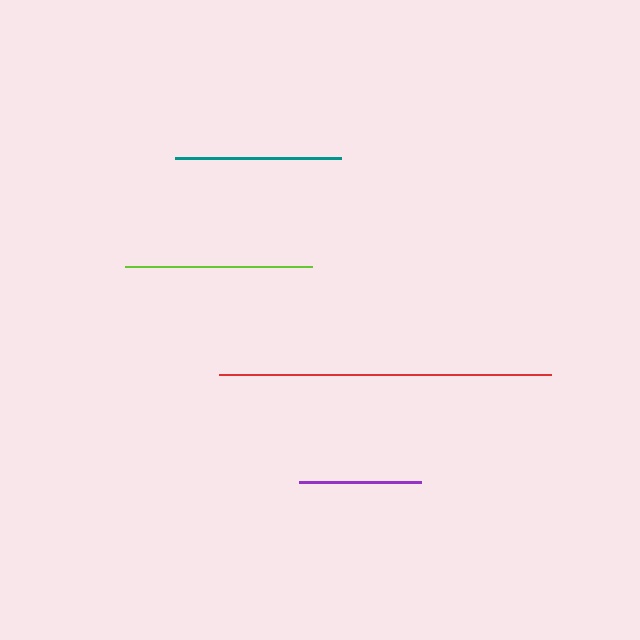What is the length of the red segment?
The red segment is approximately 332 pixels long.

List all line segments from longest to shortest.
From longest to shortest: red, lime, teal, purple.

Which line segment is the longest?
The red line is the longest at approximately 332 pixels.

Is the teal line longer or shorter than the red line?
The red line is longer than the teal line.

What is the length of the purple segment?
The purple segment is approximately 122 pixels long.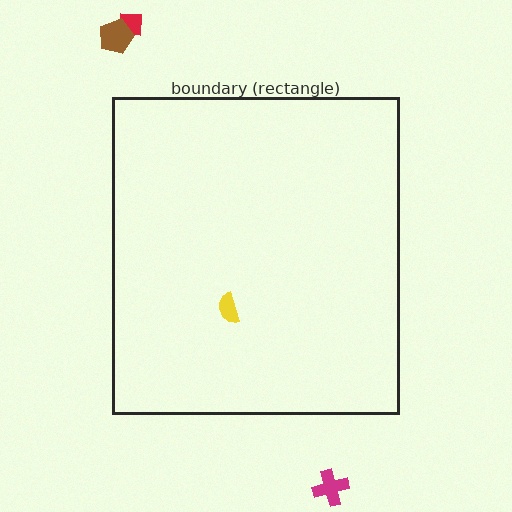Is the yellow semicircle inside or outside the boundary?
Inside.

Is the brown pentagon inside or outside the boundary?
Outside.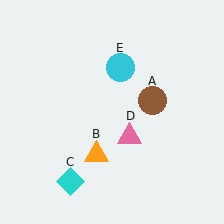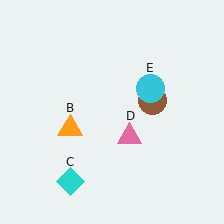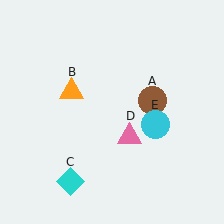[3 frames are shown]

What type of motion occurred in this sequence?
The orange triangle (object B), cyan circle (object E) rotated clockwise around the center of the scene.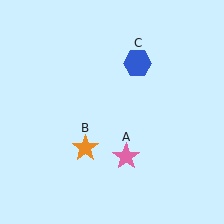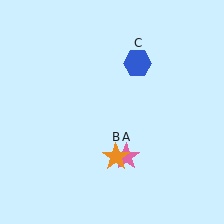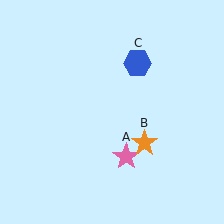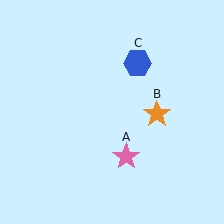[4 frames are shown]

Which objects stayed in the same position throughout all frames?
Pink star (object A) and blue hexagon (object C) remained stationary.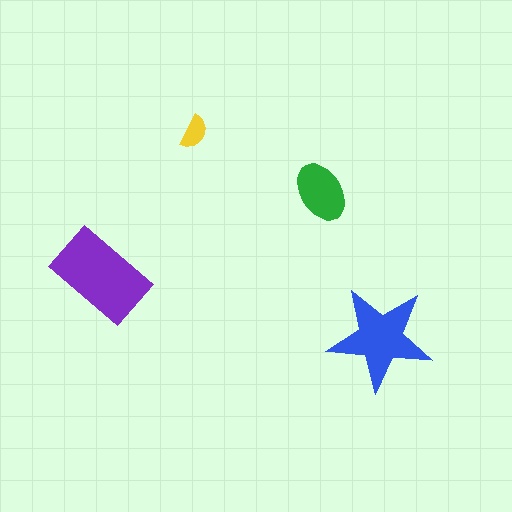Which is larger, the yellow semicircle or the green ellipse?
The green ellipse.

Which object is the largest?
The purple rectangle.